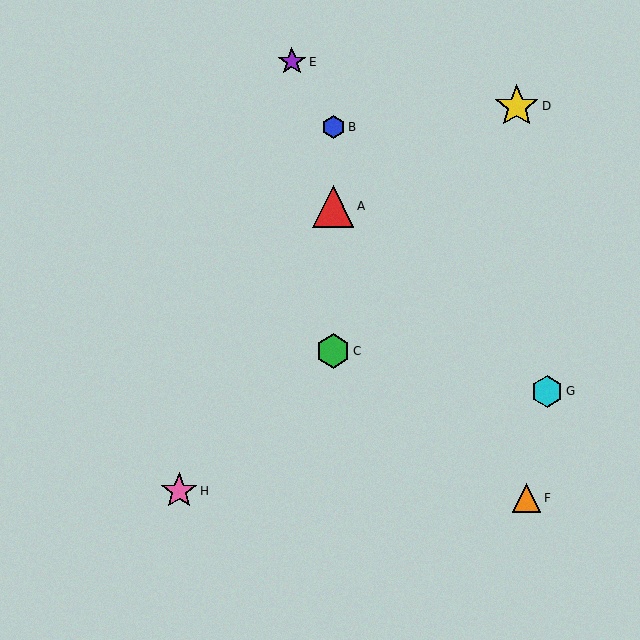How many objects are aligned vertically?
3 objects (A, B, C) are aligned vertically.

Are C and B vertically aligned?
Yes, both are at x≈333.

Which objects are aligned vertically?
Objects A, B, C are aligned vertically.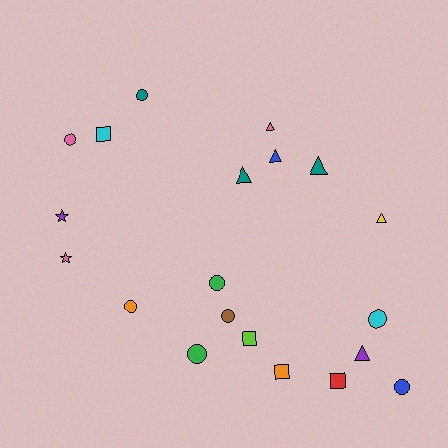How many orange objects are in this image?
There are 2 orange objects.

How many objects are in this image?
There are 20 objects.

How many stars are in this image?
There are 2 stars.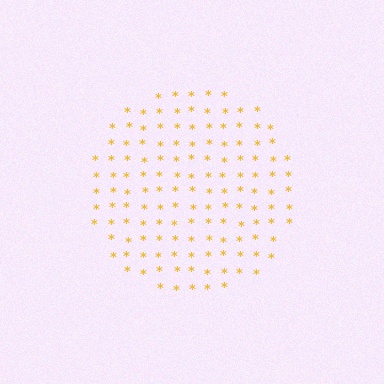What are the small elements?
The small elements are asterisks.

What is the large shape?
The large shape is a circle.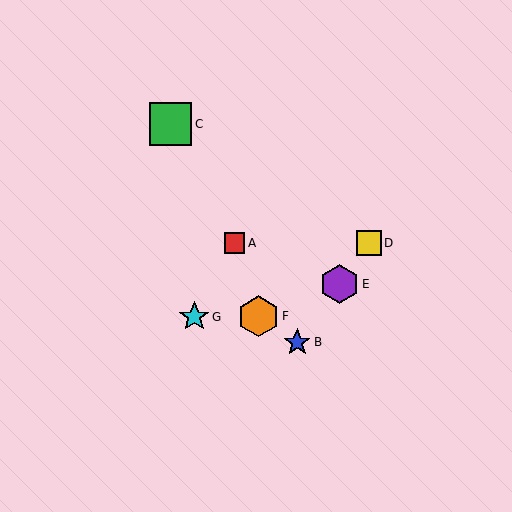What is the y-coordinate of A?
Object A is at y≈243.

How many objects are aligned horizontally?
2 objects (A, D) are aligned horizontally.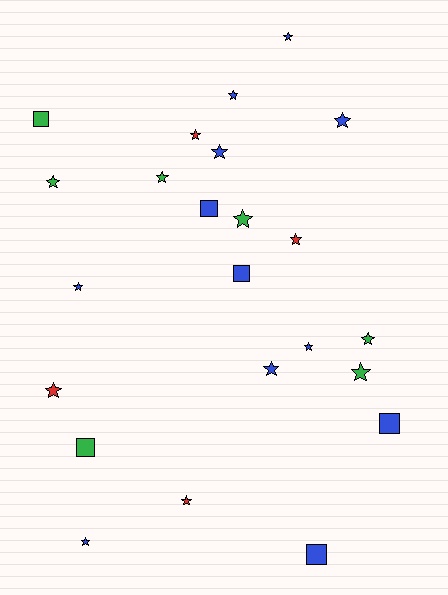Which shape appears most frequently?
Star, with 17 objects.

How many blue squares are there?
There are 4 blue squares.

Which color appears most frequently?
Blue, with 12 objects.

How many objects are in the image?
There are 23 objects.